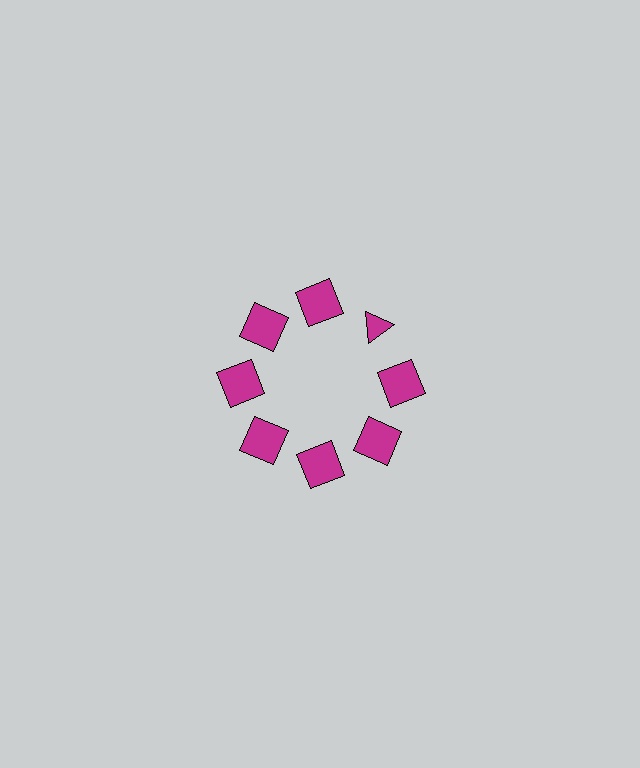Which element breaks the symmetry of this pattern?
The magenta triangle at roughly the 2 o'clock position breaks the symmetry. All other shapes are magenta squares.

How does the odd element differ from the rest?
It has a different shape: triangle instead of square.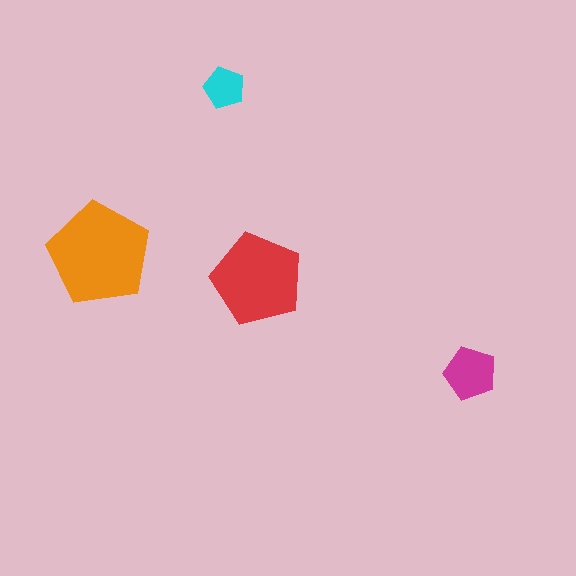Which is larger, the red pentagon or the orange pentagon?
The orange one.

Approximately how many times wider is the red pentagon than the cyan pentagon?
About 2 times wider.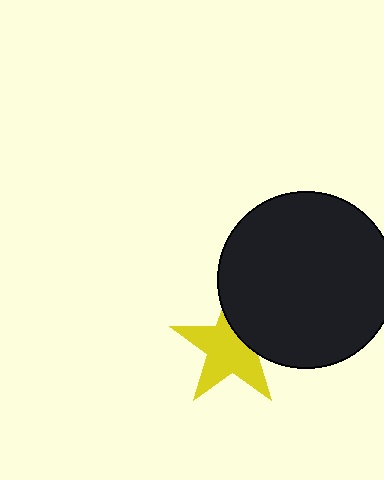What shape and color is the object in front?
The object in front is a black circle.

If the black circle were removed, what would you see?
You would see the complete yellow star.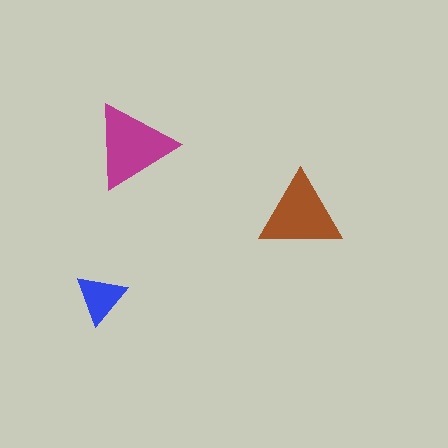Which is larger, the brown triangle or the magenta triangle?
The magenta one.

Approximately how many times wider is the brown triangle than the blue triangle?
About 1.5 times wider.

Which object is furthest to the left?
The blue triangle is leftmost.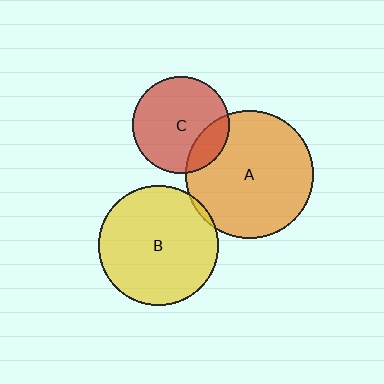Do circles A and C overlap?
Yes.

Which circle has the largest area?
Circle A (orange).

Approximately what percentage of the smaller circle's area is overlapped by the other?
Approximately 20%.